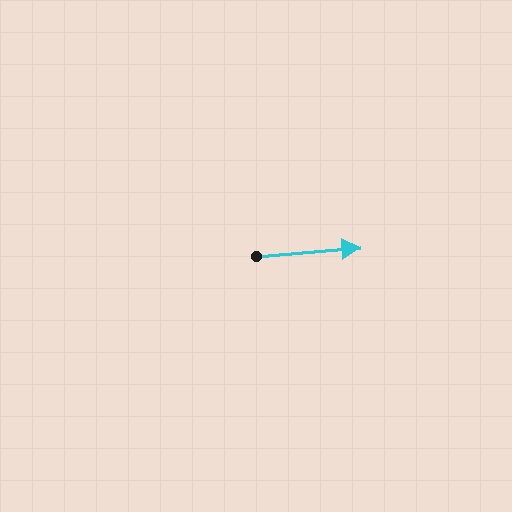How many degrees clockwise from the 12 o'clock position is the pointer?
Approximately 85 degrees.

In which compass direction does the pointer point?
East.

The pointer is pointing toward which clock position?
Roughly 3 o'clock.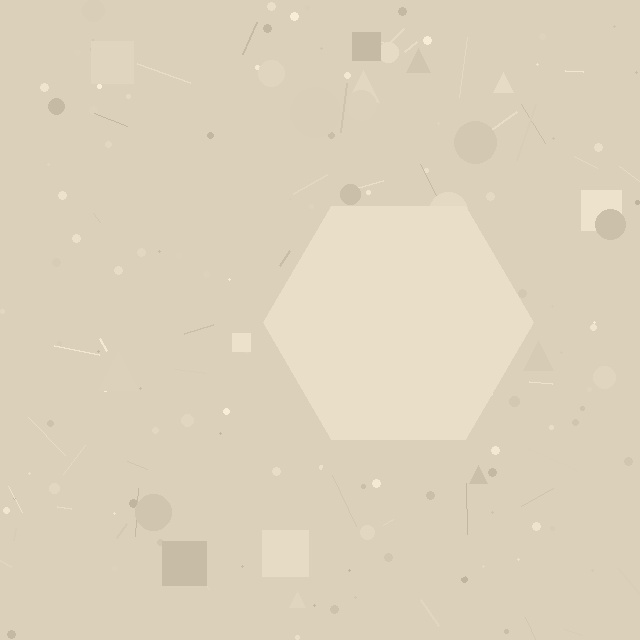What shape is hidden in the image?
A hexagon is hidden in the image.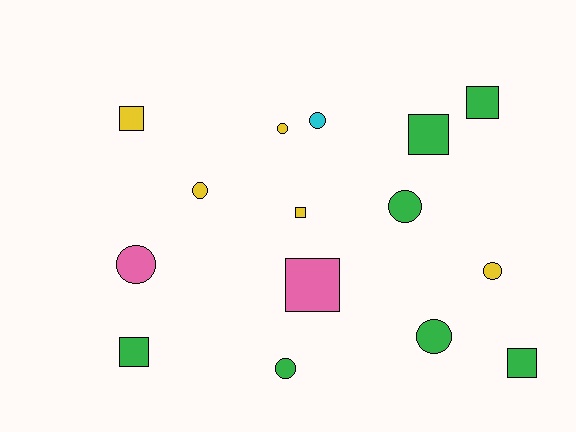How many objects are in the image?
There are 15 objects.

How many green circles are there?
There are 3 green circles.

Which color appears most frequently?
Green, with 7 objects.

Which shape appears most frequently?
Circle, with 8 objects.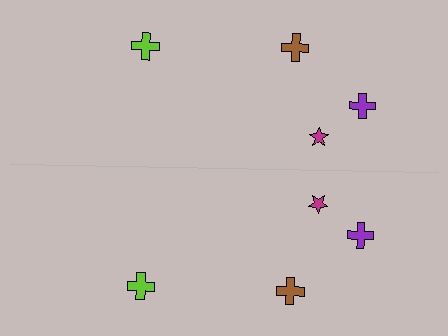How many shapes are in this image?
There are 8 shapes in this image.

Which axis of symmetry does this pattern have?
The pattern has a horizontal axis of symmetry running through the center of the image.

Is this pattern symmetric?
Yes, this pattern has bilateral (reflection) symmetry.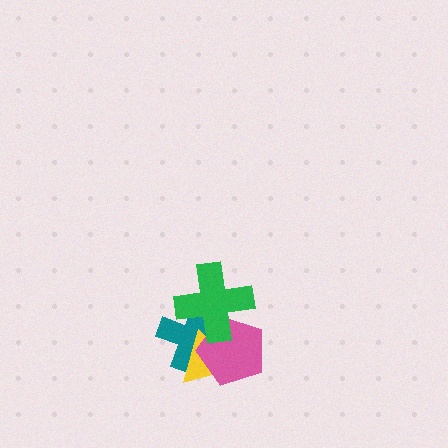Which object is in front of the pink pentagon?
The green cross is in front of the pink pentagon.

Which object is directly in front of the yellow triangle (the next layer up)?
The pink pentagon is directly in front of the yellow triangle.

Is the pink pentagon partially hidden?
Yes, it is partially covered by another shape.